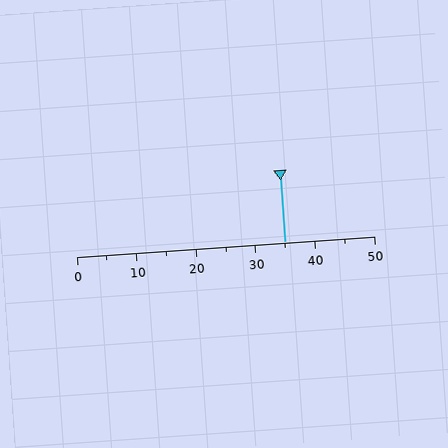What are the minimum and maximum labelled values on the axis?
The axis runs from 0 to 50.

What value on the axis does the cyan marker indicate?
The marker indicates approximately 35.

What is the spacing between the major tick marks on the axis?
The major ticks are spaced 10 apart.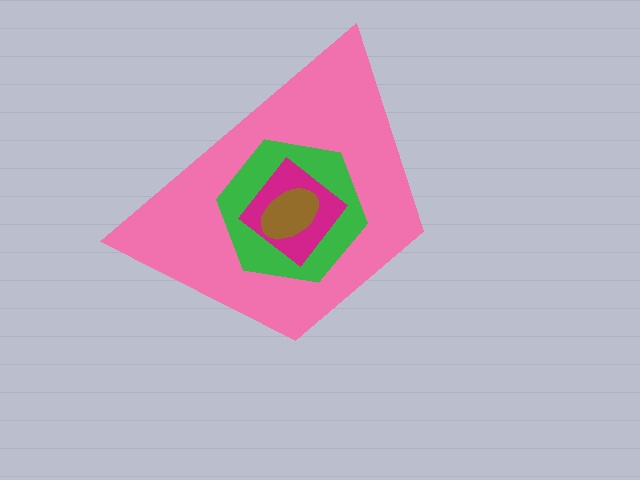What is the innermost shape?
The brown ellipse.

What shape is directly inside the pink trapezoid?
The green hexagon.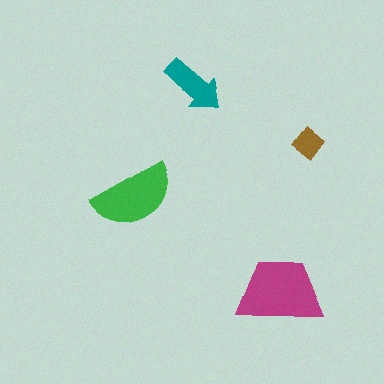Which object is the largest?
The magenta trapezoid.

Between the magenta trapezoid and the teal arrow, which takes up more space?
The magenta trapezoid.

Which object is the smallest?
The brown diamond.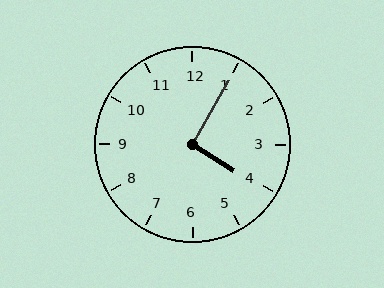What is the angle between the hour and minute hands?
Approximately 92 degrees.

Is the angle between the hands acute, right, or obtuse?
It is right.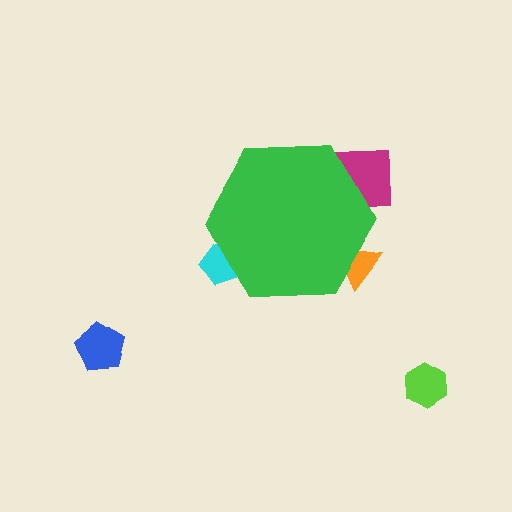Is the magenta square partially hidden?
Yes, the magenta square is partially hidden behind the green hexagon.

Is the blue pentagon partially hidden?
No, the blue pentagon is fully visible.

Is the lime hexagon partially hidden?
No, the lime hexagon is fully visible.